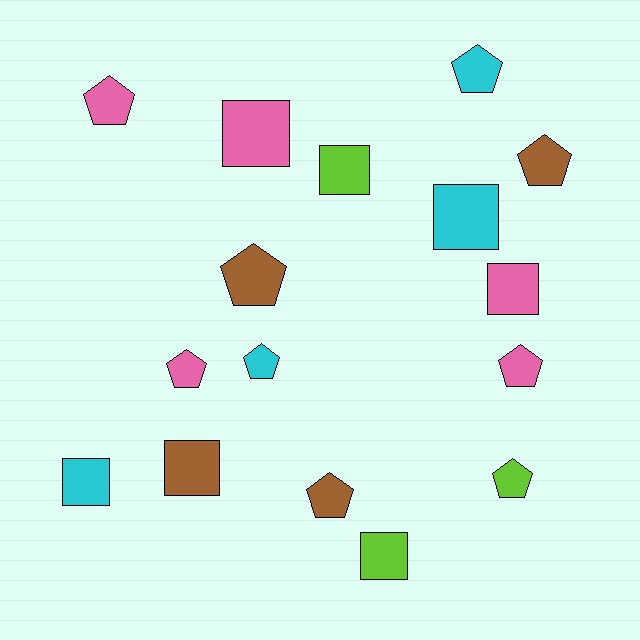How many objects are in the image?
There are 16 objects.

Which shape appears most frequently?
Pentagon, with 9 objects.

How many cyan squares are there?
There are 2 cyan squares.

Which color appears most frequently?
Pink, with 5 objects.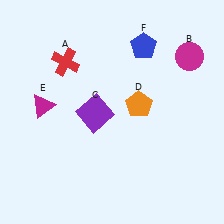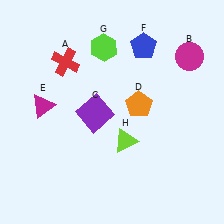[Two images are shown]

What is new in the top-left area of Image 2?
A lime hexagon (G) was added in the top-left area of Image 2.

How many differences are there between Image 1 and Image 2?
There are 2 differences between the two images.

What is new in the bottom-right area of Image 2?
A lime triangle (H) was added in the bottom-right area of Image 2.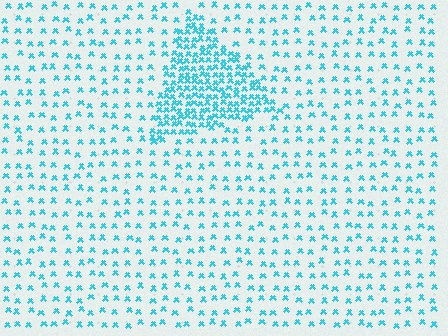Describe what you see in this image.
The image contains small cyan elements arranged at two different densities. A triangle-shaped region is visible where the elements are more densely packed than the surrounding area.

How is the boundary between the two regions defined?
The boundary is defined by a change in element density (approximately 3.0x ratio). All elements are the same color, size, and shape.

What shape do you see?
I see a triangle.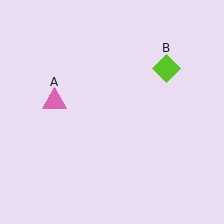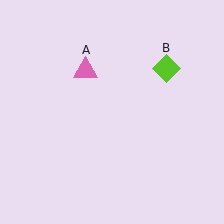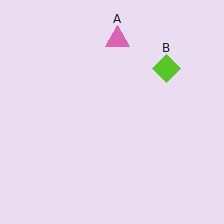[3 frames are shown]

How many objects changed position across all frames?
1 object changed position: pink triangle (object A).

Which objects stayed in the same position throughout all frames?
Lime diamond (object B) remained stationary.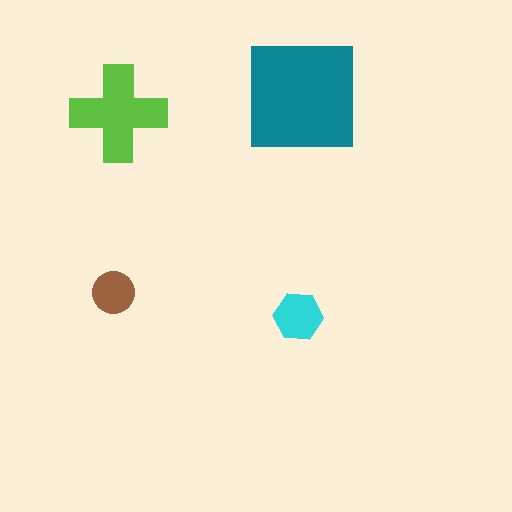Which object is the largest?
The teal square.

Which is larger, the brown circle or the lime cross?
The lime cross.